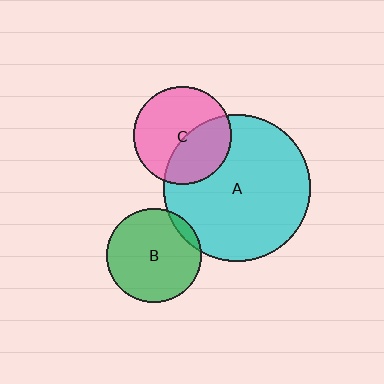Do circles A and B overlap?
Yes.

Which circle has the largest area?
Circle A (cyan).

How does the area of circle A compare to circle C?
Approximately 2.3 times.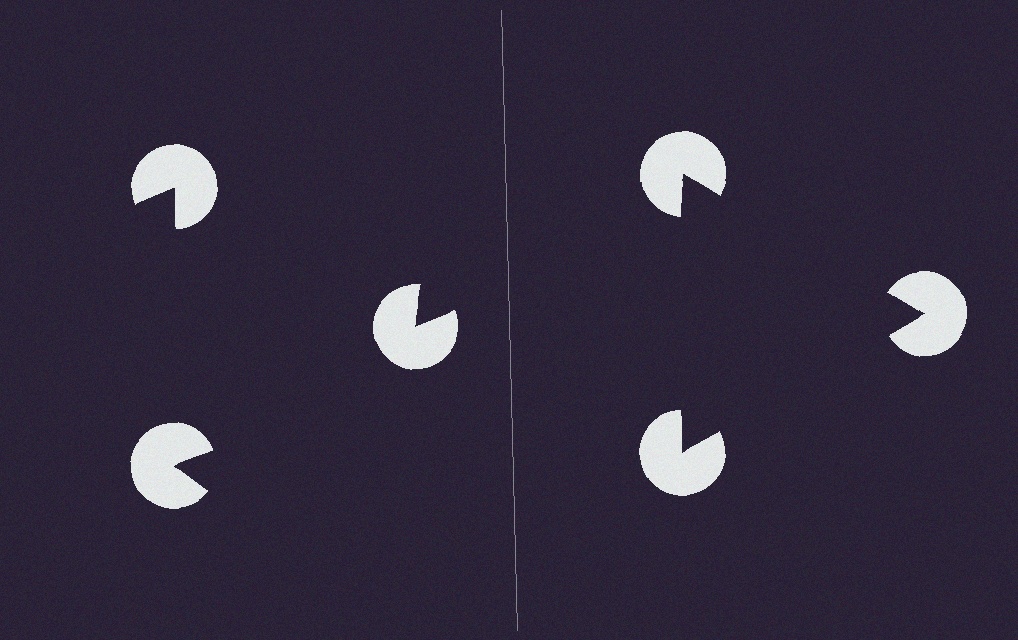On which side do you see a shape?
An illusory triangle appears on the right side. On the left side the wedge cuts are rotated, so no coherent shape forms.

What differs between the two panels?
The pac-man discs are positioned identically on both sides; only the wedge orientations differ. On the right they align to a triangle; on the left they are misaligned.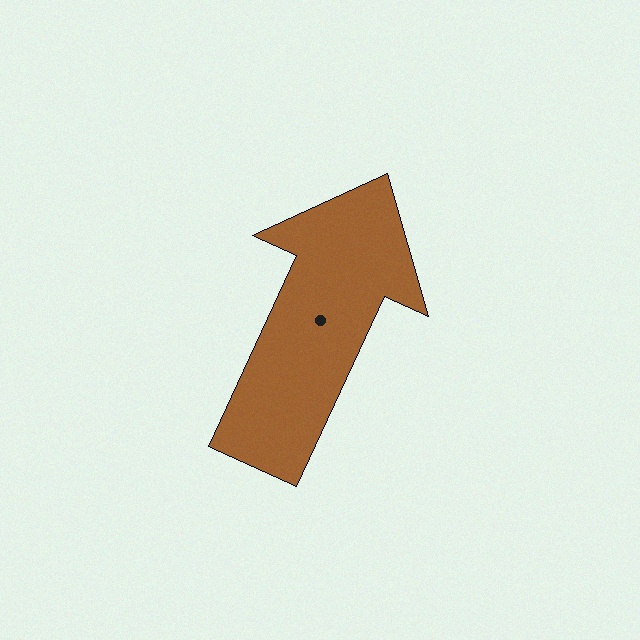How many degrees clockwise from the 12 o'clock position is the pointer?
Approximately 25 degrees.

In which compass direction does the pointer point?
Northeast.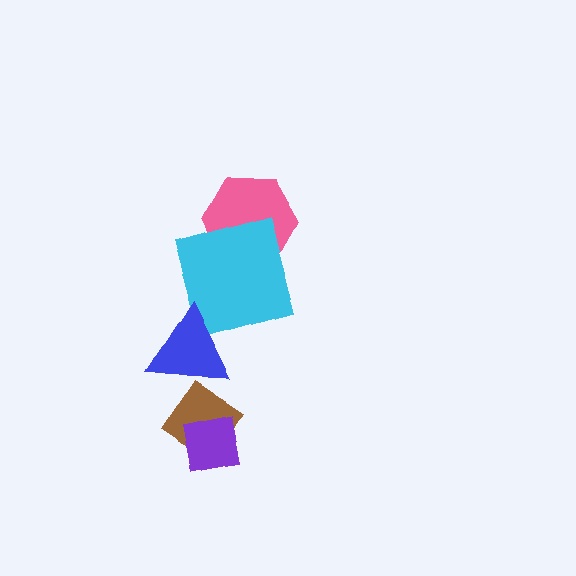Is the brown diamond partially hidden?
Yes, it is partially covered by another shape.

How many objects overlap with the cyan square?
2 objects overlap with the cyan square.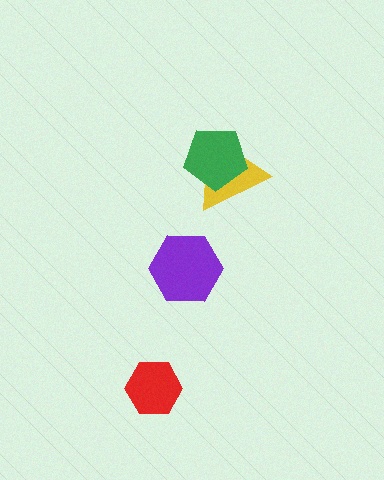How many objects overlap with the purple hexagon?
0 objects overlap with the purple hexagon.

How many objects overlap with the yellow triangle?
1 object overlaps with the yellow triangle.